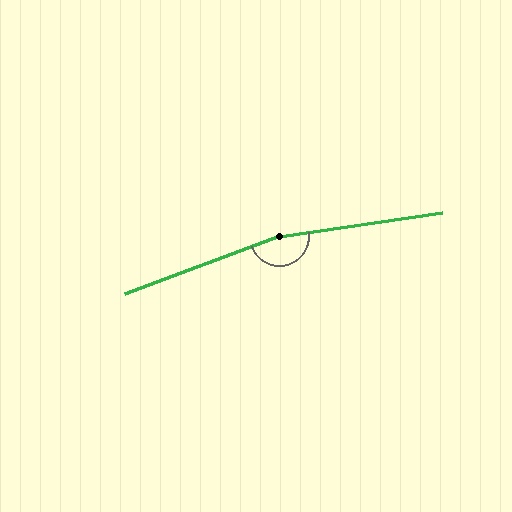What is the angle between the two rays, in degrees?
Approximately 168 degrees.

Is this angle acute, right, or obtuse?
It is obtuse.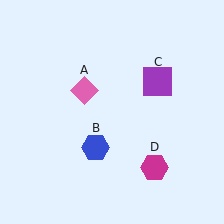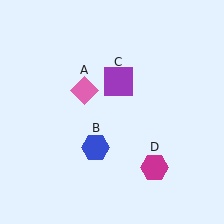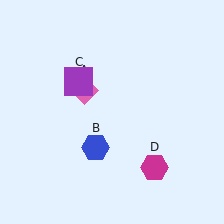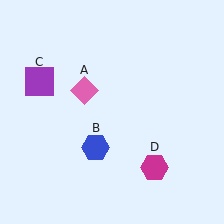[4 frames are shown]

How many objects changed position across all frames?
1 object changed position: purple square (object C).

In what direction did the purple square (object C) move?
The purple square (object C) moved left.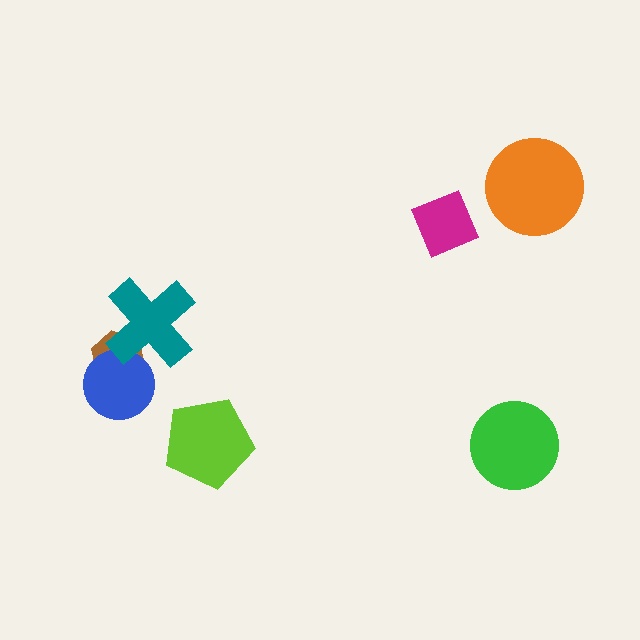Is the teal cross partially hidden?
No, no other shape covers it.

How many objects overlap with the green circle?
0 objects overlap with the green circle.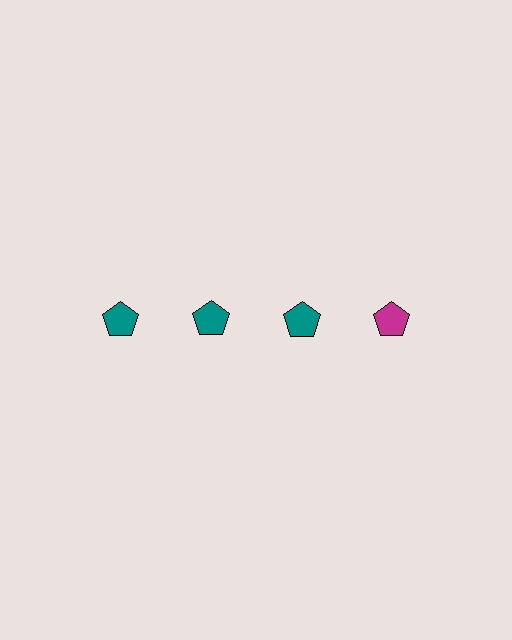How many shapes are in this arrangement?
There are 4 shapes arranged in a grid pattern.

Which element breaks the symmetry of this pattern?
The magenta pentagon in the top row, second from right column breaks the symmetry. All other shapes are teal pentagons.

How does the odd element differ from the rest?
It has a different color: magenta instead of teal.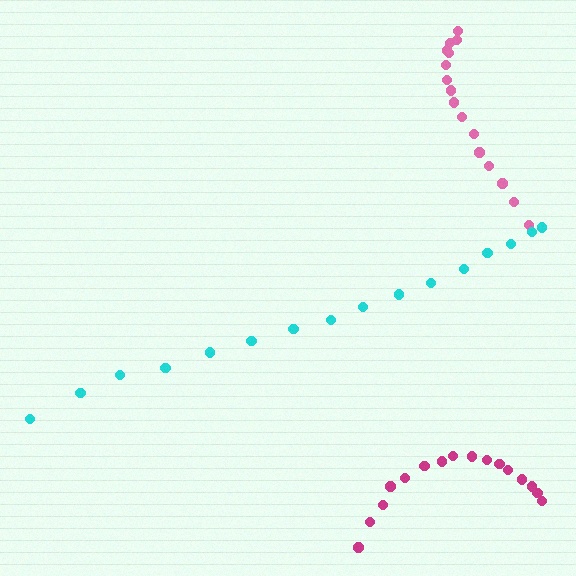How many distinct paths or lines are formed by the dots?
There are 3 distinct paths.